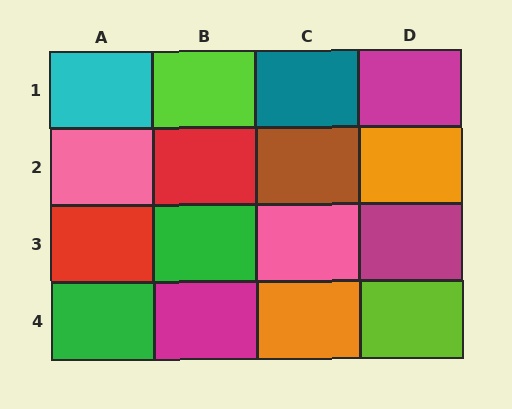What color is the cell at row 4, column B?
Magenta.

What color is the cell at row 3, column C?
Pink.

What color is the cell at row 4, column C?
Orange.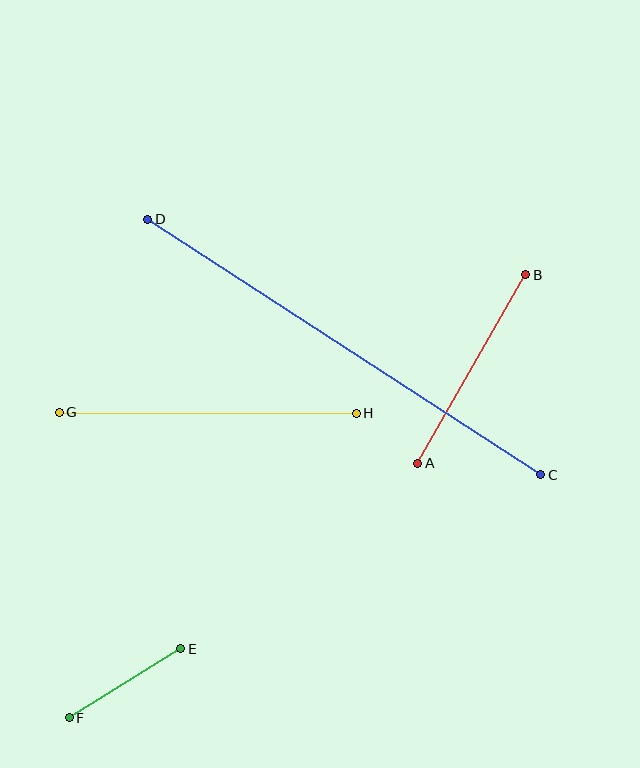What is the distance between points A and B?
The distance is approximately 217 pixels.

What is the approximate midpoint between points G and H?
The midpoint is at approximately (208, 413) pixels.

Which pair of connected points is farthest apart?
Points C and D are farthest apart.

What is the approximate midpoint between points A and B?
The midpoint is at approximately (472, 369) pixels.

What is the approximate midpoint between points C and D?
The midpoint is at approximately (344, 347) pixels.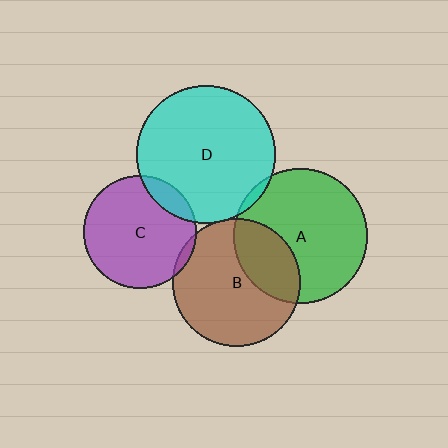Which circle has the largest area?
Circle D (cyan).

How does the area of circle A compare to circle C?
Approximately 1.4 times.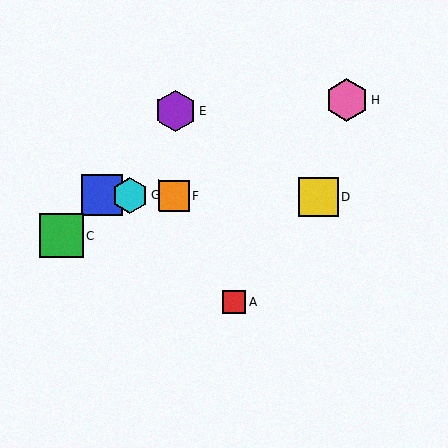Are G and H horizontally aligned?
No, G is at y≈195 and H is at y≈100.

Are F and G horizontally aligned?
Yes, both are at y≈196.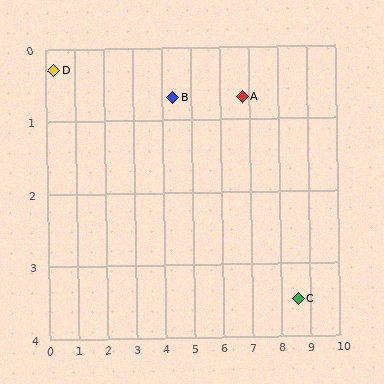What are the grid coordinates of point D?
Point D is at approximately (0.3, 0.3).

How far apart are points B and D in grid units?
Points B and D are about 4.1 grid units apart.